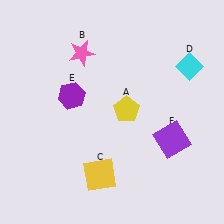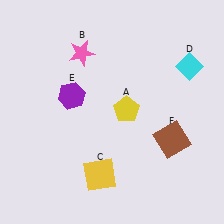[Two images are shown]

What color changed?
The square (F) changed from purple in Image 1 to brown in Image 2.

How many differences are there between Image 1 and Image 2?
There is 1 difference between the two images.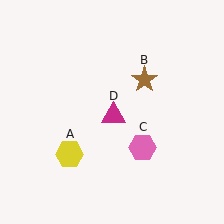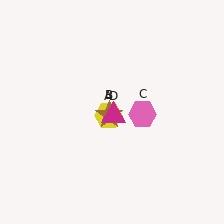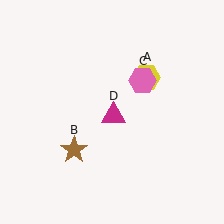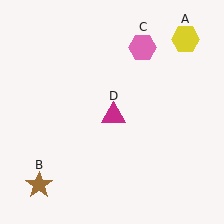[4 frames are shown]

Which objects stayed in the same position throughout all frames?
Magenta triangle (object D) remained stationary.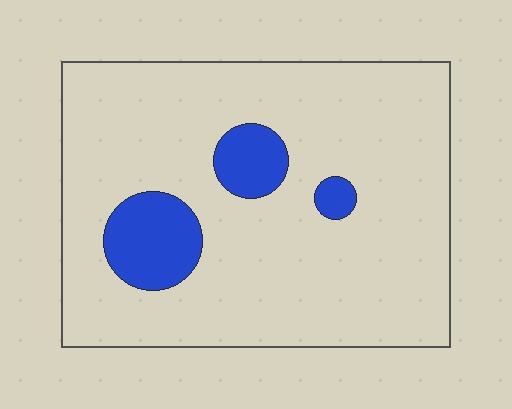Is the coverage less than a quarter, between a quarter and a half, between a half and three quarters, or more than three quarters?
Less than a quarter.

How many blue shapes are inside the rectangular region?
3.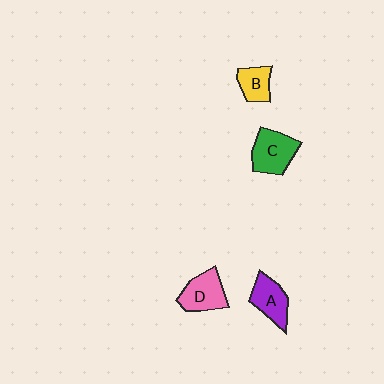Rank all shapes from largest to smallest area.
From largest to smallest: C (green), D (pink), A (purple), B (yellow).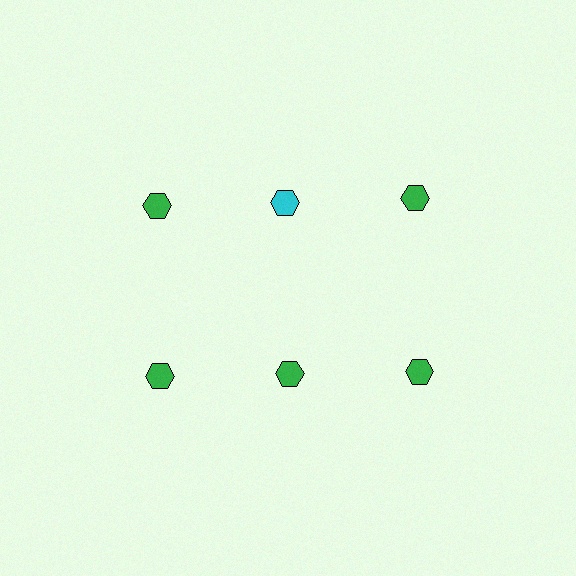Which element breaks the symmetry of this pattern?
The cyan hexagon in the top row, second from left column breaks the symmetry. All other shapes are green hexagons.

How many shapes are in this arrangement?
There are 6 shapes arranged in a grid pattern.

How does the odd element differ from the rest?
It has a different color: cyan instead of green.